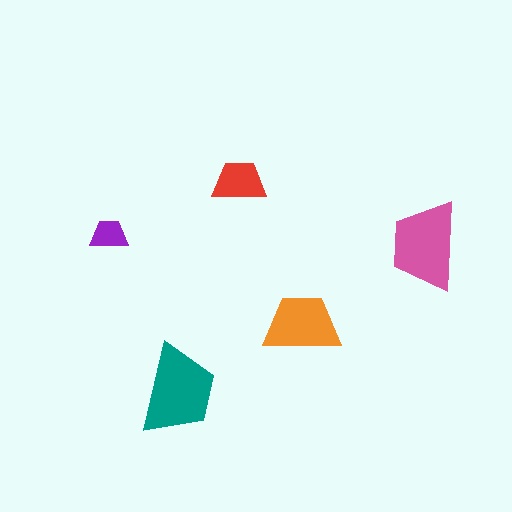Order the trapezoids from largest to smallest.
the teal one, the pink one, the orange one, the red one, the purple one.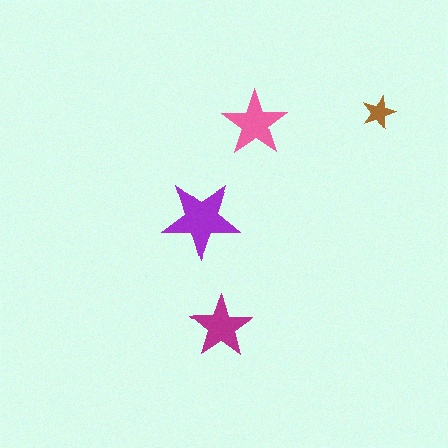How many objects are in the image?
There are 4 objects in the image.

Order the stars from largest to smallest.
the purple one, the pink one, the magenta one, the brown one.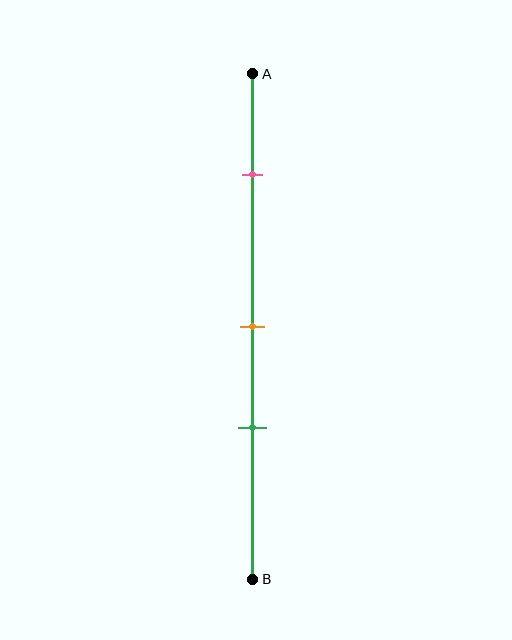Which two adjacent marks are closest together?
The orange and green marks are the closest adjacent pair.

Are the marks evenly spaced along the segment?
No, the marks are not evenly spaced.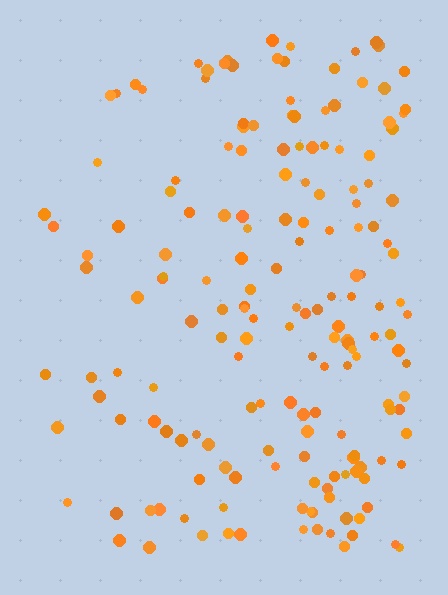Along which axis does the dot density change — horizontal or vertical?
Horizontal.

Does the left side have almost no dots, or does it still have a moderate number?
Still a moderate number, just noticeably fewer than the right.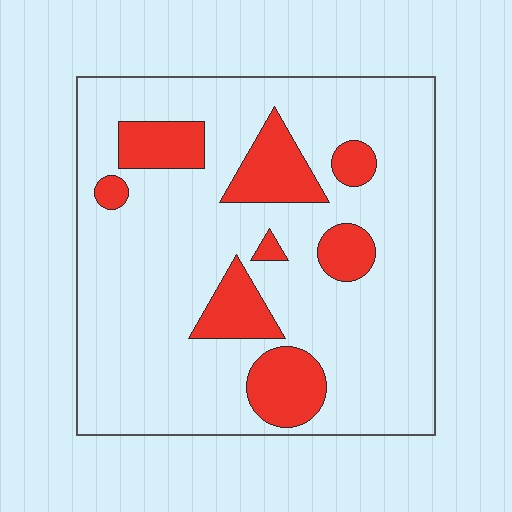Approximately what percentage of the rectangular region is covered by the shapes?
Approximately 20%.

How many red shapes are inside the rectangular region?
8.